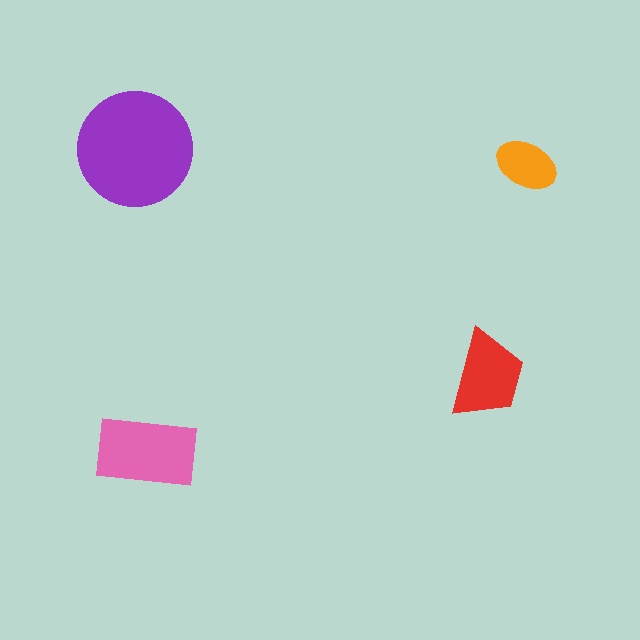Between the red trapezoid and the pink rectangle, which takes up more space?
The pink rectangle.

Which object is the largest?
The purple circle.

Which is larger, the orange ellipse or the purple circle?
The purple circle.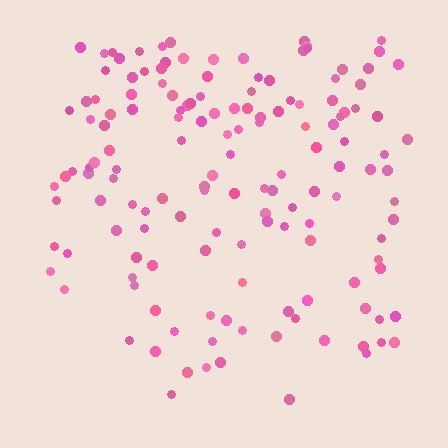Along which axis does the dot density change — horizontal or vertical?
Vertical.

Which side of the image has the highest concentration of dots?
The top.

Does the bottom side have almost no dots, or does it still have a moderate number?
Still a moderate number, just noticeably fewer than the top.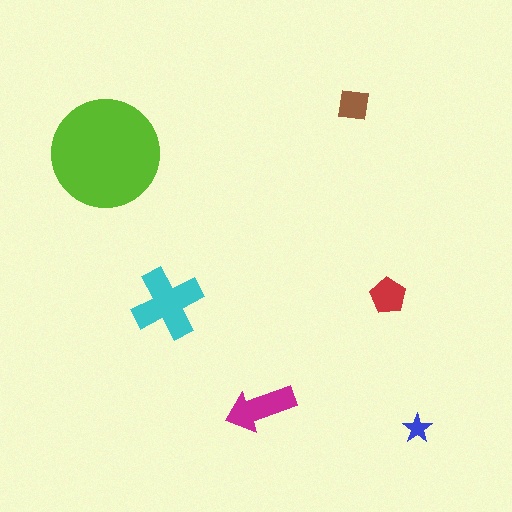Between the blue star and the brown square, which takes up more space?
The brown square.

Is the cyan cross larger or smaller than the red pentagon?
Larger.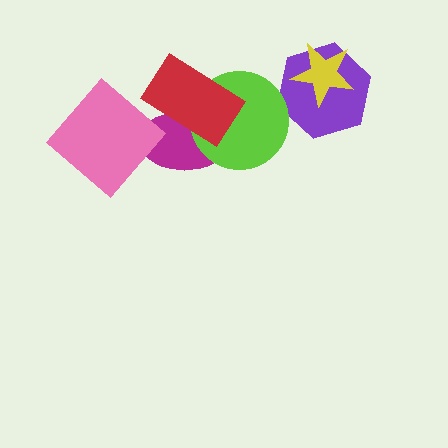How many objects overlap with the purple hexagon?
1 object overlaps with the purple hexagon.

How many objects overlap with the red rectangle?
2 objects overlap with the red rectangle.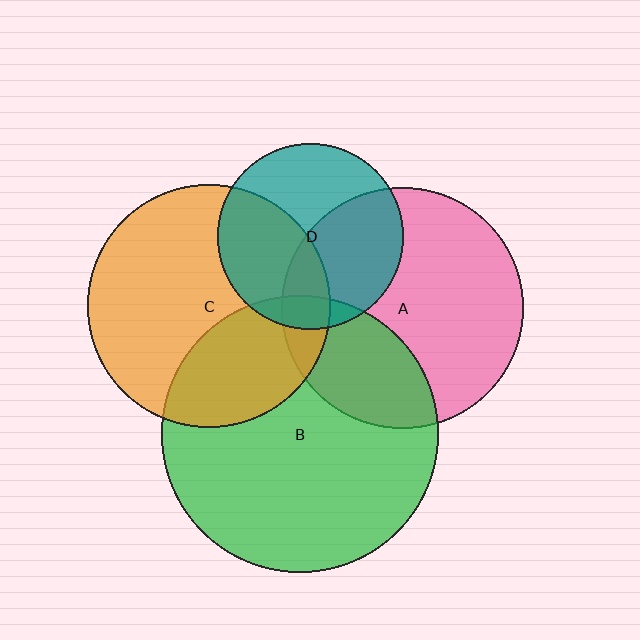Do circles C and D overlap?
Yes.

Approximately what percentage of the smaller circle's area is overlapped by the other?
Approximately 40%.